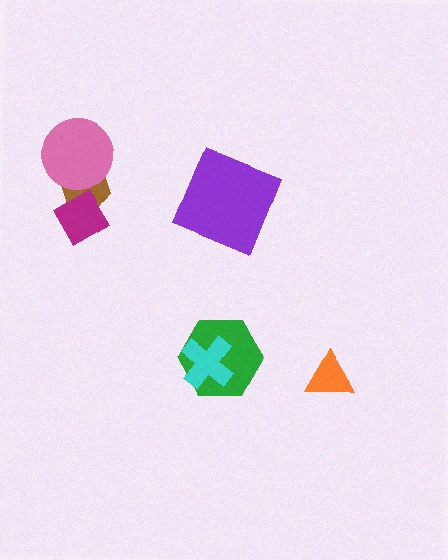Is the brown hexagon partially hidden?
Yes, it is partially covered by another shape.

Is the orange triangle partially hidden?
No, no other shape covers it.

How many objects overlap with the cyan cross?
1 object overlaps with the cyan cross.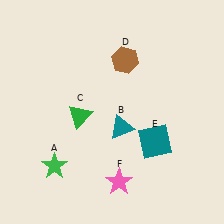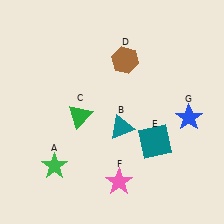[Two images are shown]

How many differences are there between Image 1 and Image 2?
There is 1 difference between the two images.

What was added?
A blue star (G) was added in Image 2.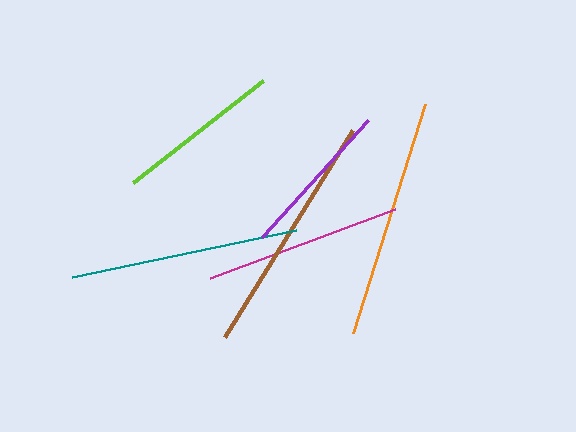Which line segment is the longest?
The brown line is the longest at approximately 244 pixels.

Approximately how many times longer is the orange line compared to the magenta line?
The orange line is approximately 1.2 times the length of the magenta line.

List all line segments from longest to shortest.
From longest to shortest: brown, orange, teal, magenta, lime, purple.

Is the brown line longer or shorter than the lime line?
The brown line is longer than the lime line.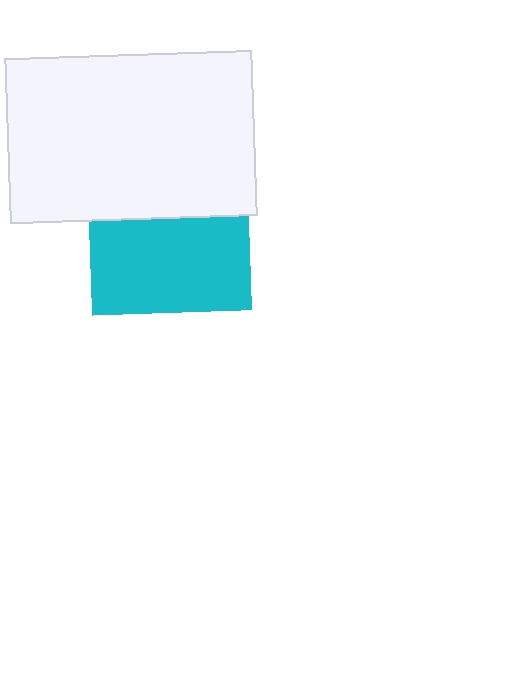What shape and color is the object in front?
The object in front is a white rectangle.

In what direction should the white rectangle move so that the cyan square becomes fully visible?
The white rectangle should move up. That is the shortest direction to clear the overlap and leave the cyan square fully visible.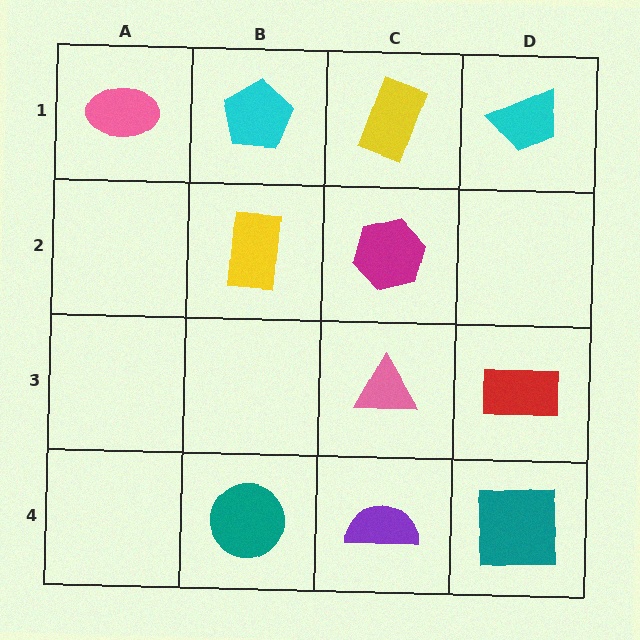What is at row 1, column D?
A cyan trapezoid.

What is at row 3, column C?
A pink triangle.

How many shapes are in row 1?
4 shapes.